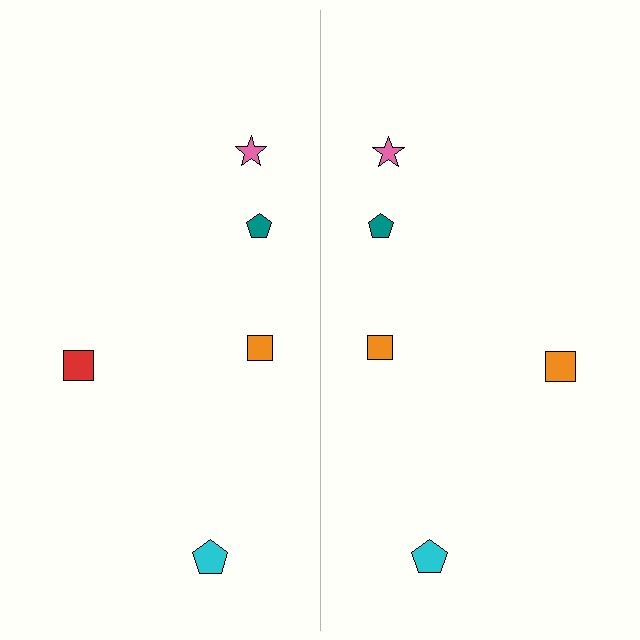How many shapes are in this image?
There are 10 shapes in this image.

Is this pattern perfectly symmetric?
No, the pattern is not perfectly symmetric. The orange square on the right side breaks the symmetry — its mirror counterpart is red.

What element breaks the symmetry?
The orange square on the right side breaks the symmetry — its mirror counterpart is red.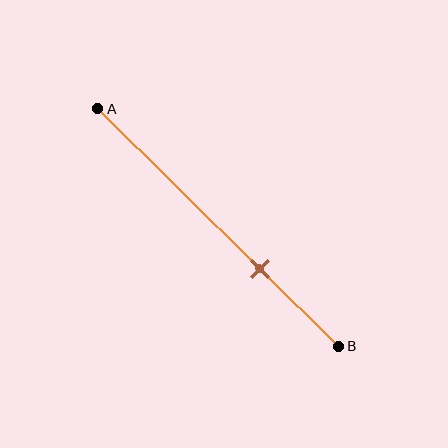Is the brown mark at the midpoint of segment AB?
No, the mark is at about 65% from A, not at the 50% midpoint.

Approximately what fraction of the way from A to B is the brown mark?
The brown mark is approximately 65% of the way from A to B.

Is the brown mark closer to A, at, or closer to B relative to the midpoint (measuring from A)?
The brown mark is closer to point B than the midpoint of segment AB.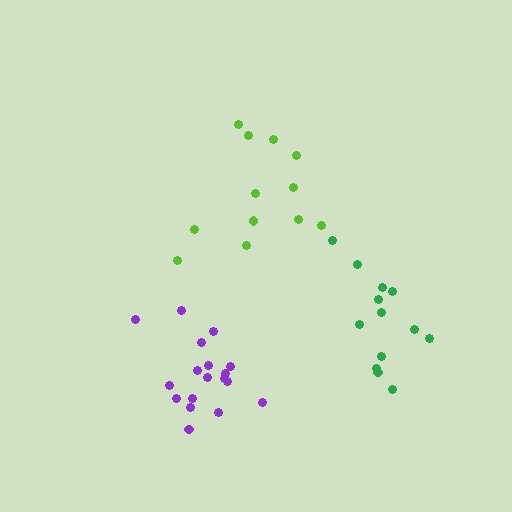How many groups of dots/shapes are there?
There are 3 groups.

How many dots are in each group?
Group 1: 12 dots, Group 2: 13 dots, Group 3: 18 dots (43 total).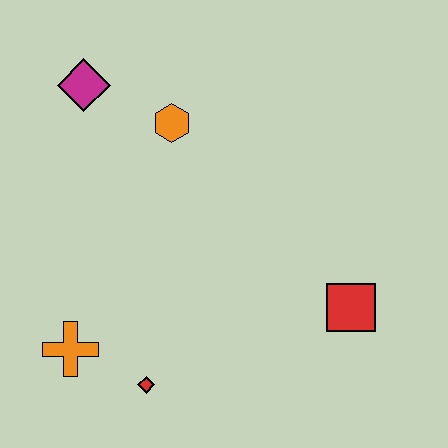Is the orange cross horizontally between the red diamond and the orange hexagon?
No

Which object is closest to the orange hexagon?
The magenta diamond is closest to the orange hexagon.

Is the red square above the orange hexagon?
No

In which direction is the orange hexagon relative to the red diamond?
The orange hexagon is above the red diamond.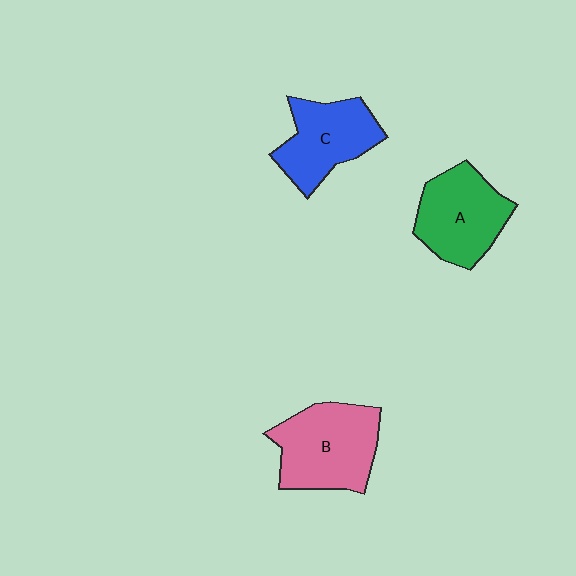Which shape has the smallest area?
Shape C (blue).